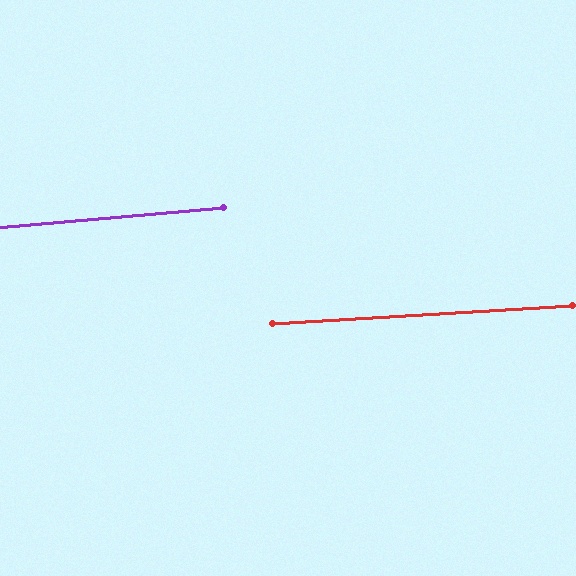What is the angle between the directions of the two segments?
Approximately 2 degrees.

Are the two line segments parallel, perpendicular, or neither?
Parallel — their directions differ by only 1.6°.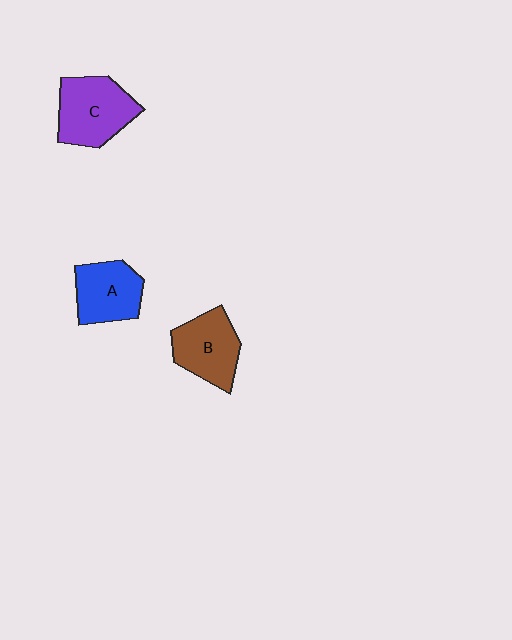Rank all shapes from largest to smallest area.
From largest to smallest: C (purple), B (brown), A (blue).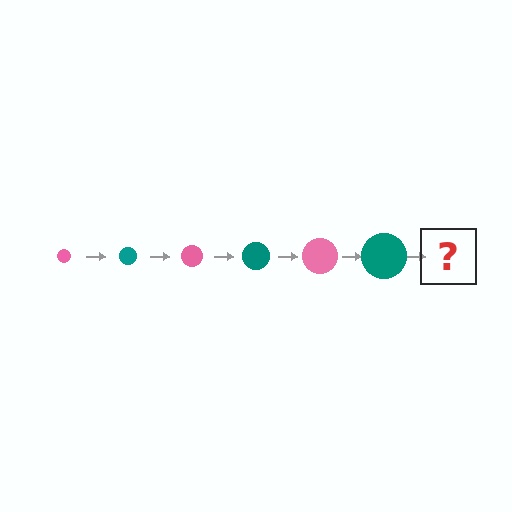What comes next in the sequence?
The next element should be a pink circle, larger than the previous one.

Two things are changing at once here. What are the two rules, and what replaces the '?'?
The two rules are that the circle grows larger each step and the color cycles through pink and teal. The '?' should be a pink circle, larger than the previous one.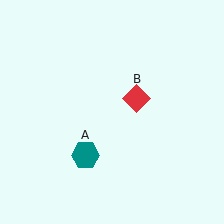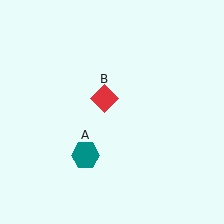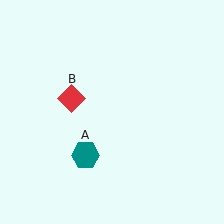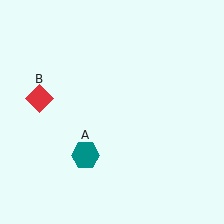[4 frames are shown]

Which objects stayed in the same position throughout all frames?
Teal hexagon (object A) remained stationary.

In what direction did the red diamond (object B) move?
The red diamond (object B) moved left.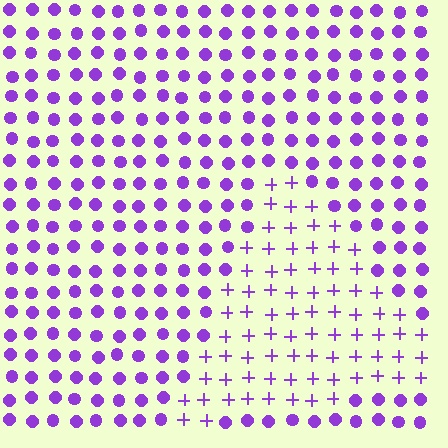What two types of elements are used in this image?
The image uses plus signs inside the triangle region and circles outside it.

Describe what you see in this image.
The image is filled with small purple elements arranged in a uniform grid. A triangle-shaped region contains plus signs, while the surrounding area contains circles. The boundary is defined purely by the change in element shape.